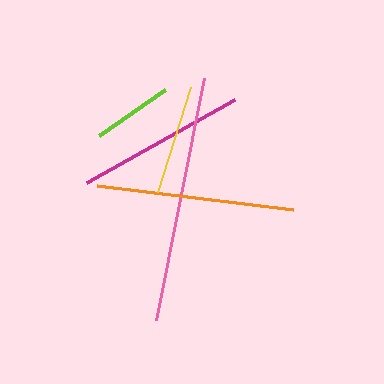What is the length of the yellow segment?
The yellow segment is approximately 111 pixels long.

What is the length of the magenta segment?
The magenta segment is approximately 170 pixels long.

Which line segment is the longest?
The pink line is the longest at approximately 247 pixels.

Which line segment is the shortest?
The lime line is the shortest at approximately 81 pixels.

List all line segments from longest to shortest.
From longest to shortest: pink, orange, magenta, yellow, lime.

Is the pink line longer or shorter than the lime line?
The pink line is longer than the lime line.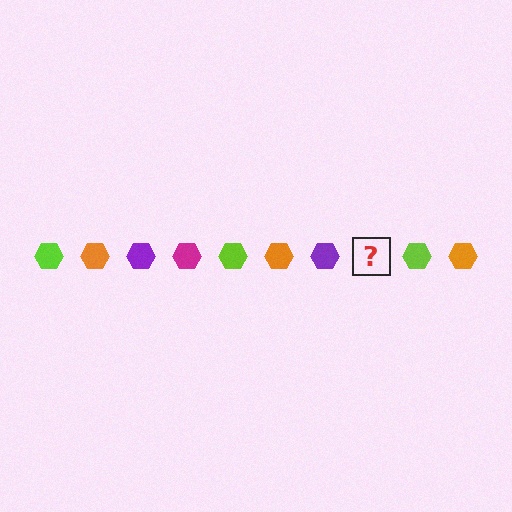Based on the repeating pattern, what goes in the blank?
The blank should be a magenta hexagon.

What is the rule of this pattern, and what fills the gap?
The rule is that the pattern cycles through lime, orange, purple, magenta hexagons. The gap should be filled with a magenta hexagon.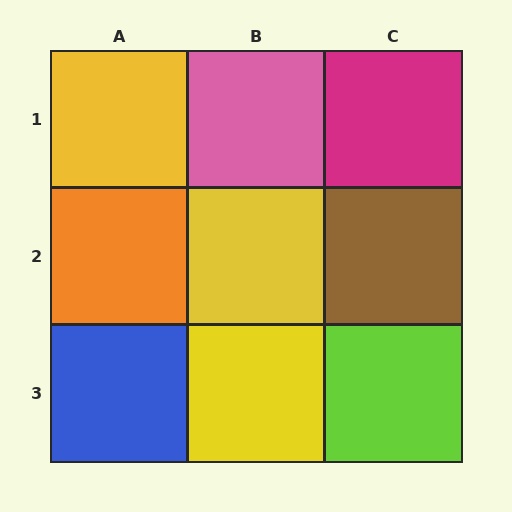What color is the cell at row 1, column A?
Yellow.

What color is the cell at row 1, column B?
Pink.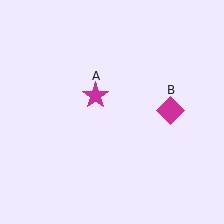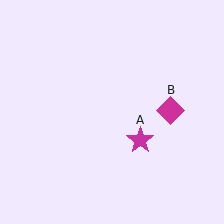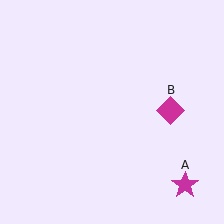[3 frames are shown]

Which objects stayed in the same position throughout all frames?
Magenta diamond (object B) remained stationary.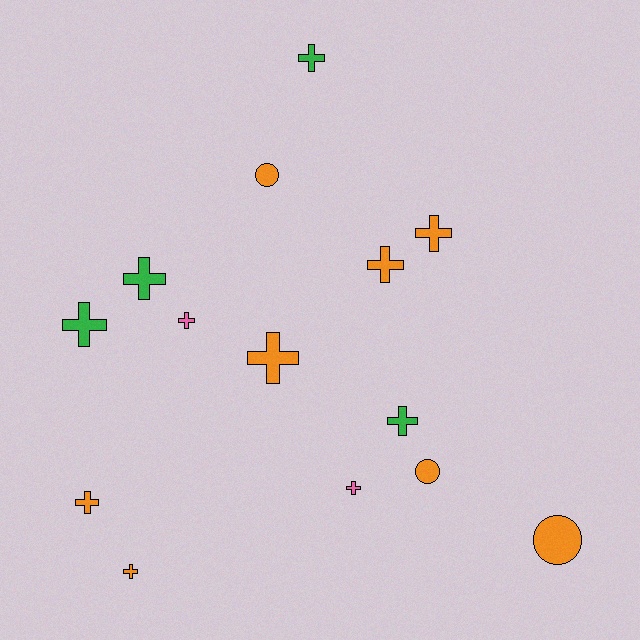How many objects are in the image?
There are 14 objects.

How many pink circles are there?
There are no pink circles.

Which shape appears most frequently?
Cross, with 11 objects.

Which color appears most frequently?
Orange, with 8 objects.